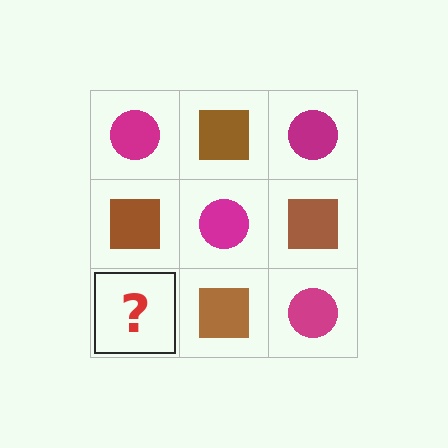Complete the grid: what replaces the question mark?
The question mark should be replaced with a magenta circle.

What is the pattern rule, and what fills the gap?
The rule is that it alternates magenta circle and brown square in a checkerboard pattern. The gap should be filled with a magenta circle.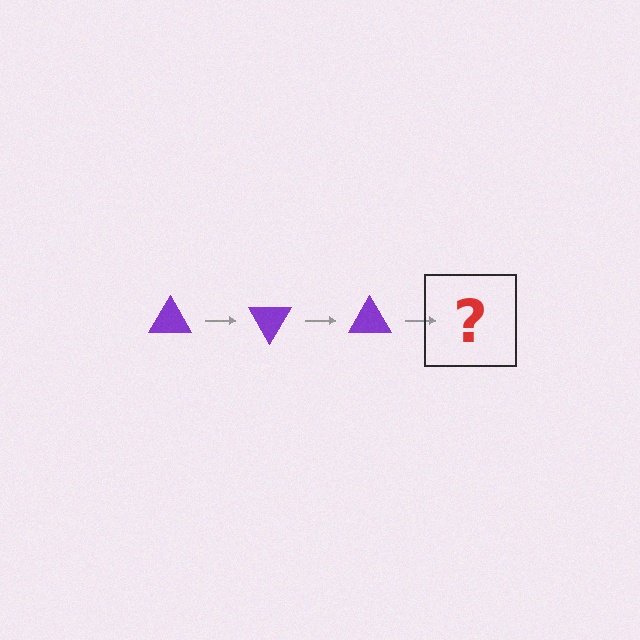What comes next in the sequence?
The next element should be a purple triangle rotated 180 degrees.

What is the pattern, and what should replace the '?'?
The pattern is that the triangle rotates 60 degrees each step. The '?' should be a purple triangle rotated 180 degrees.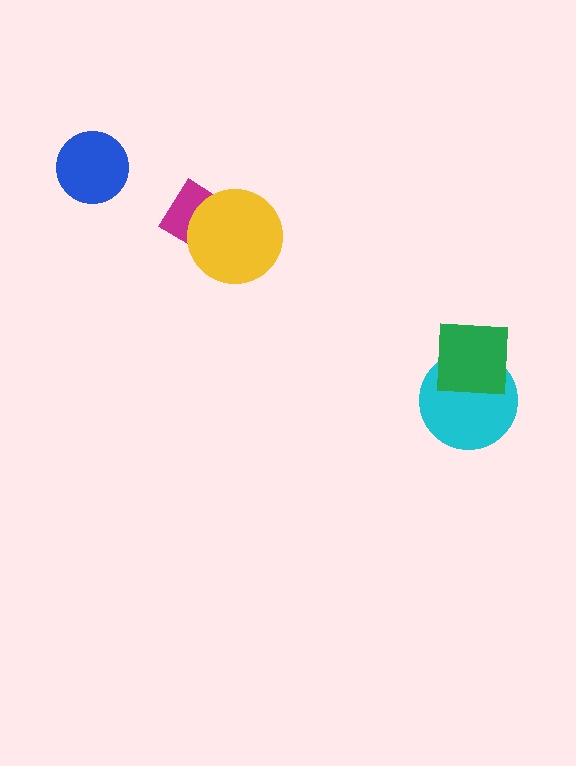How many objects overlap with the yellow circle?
1 object overlaps with the yellow circle.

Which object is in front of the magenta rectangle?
The yellow circle is in front of the magenta rectangle.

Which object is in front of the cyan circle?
The green square is in front of the cyan circle.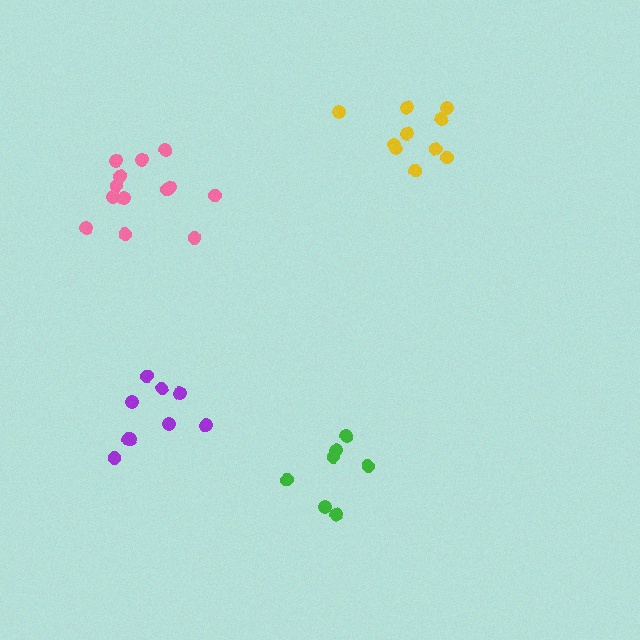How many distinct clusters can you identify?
There are 4 distinct clusters.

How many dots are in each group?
Group 1: 7 dots, Group 2: 10 dots, Group 3: 13 dots, Group 4: 9 dots (39 total).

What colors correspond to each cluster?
The clusters are colored: green, yellow, pink, purple.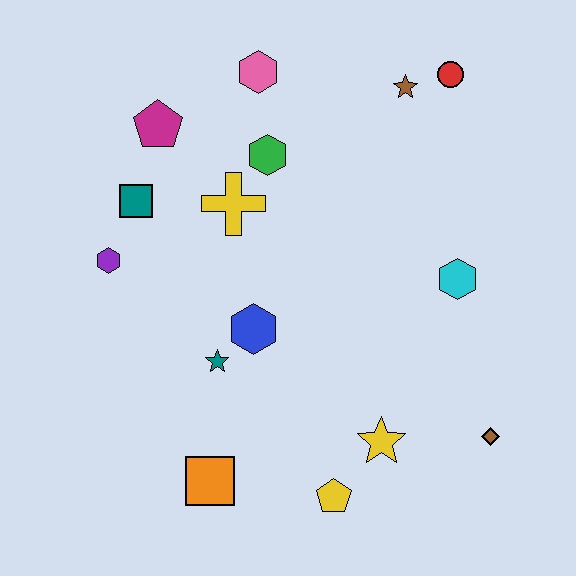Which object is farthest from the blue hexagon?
The red circle is farthest from the blue hexagon.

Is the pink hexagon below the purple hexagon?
No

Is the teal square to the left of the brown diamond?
Yes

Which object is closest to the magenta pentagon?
The teal square is closest to the magenta pentagon.